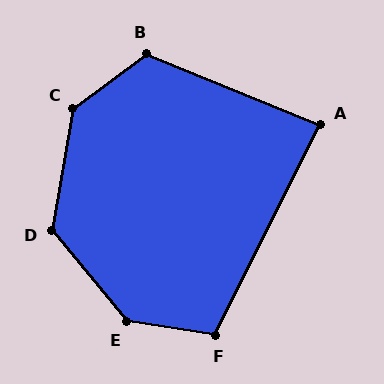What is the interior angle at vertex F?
Approximately 108 degrees (obtuse).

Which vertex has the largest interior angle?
E, at approximately 138 degrees.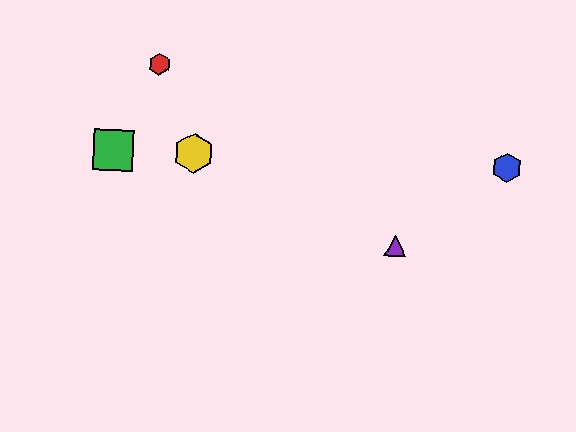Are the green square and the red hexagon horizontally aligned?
No, the green square is at y≈150 and the red hexagon is at y≈64.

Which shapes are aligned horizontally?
The blue hexagon, the green square, the yellow hexagon are aligned horizontally.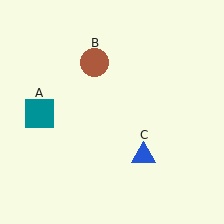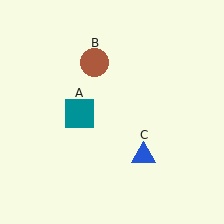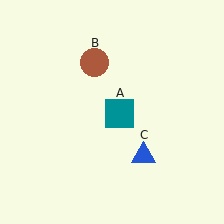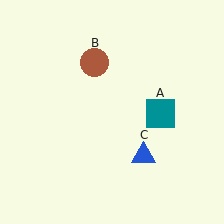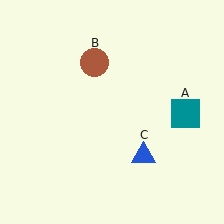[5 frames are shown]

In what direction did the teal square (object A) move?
The teal square (object A) moved right.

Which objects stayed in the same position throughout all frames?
Brown circle (object B) and blue triangle (object C) remained stationary.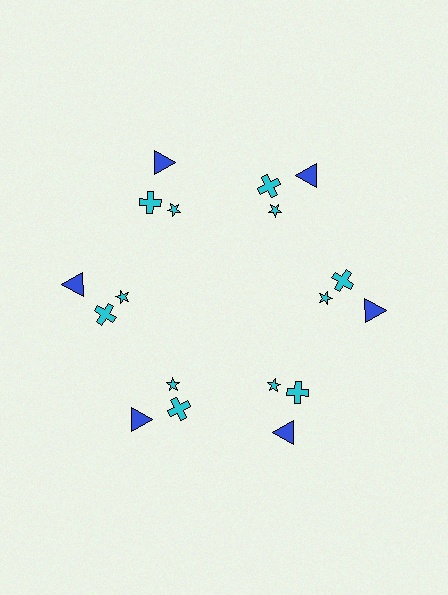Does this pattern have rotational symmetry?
Yes, this pattern has 6-fold rotational symmetry. It looks the same after rotating 60 degrees around the center.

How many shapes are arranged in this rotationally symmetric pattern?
There are 18 shapes, arranged in 6 groups of 3.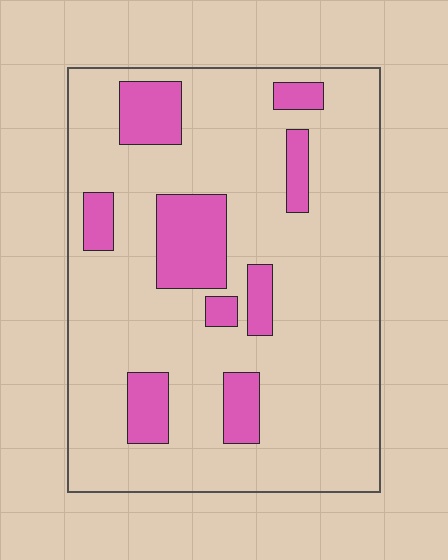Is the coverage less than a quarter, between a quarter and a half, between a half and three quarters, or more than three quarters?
Less than a quarter.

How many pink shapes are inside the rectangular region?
9.